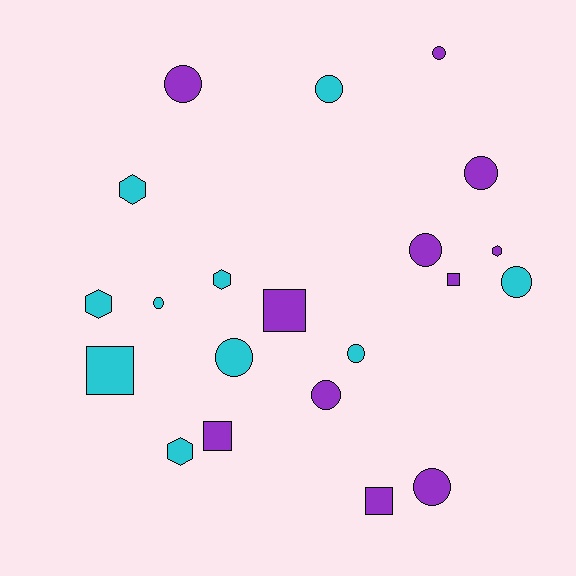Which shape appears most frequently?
Circle, with 11 objects.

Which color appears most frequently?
Purple, with 11 objects.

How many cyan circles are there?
There are 5 cyan circles.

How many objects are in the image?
There are 21 objects.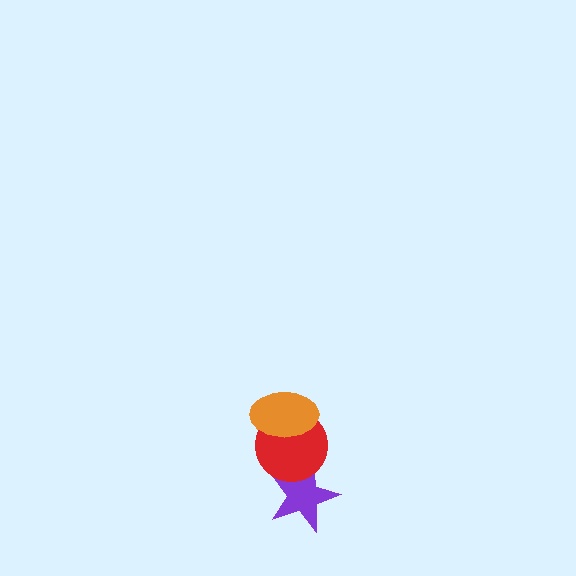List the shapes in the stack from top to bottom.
From top to bottom: the orange ellipse, the red circle, the purple star.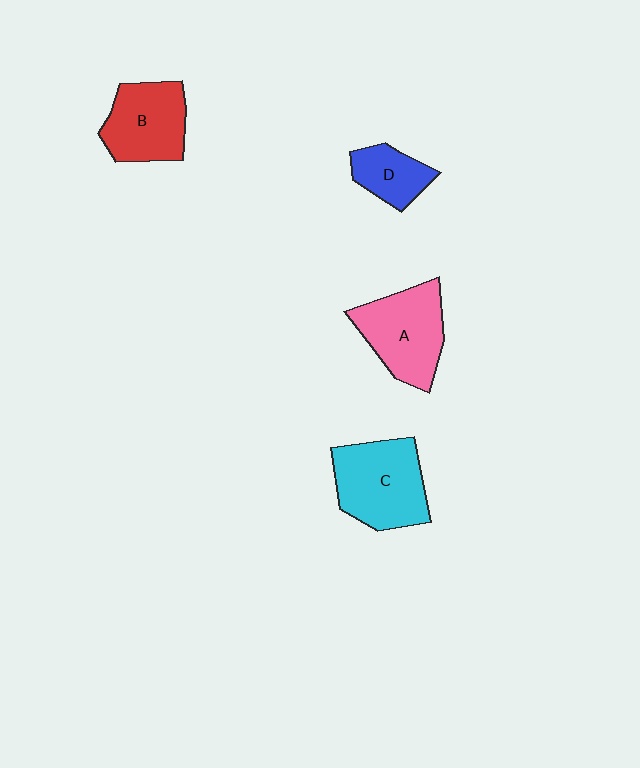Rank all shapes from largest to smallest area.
From largest to smallest: C (cyan), A (pink), B (red), D (blue).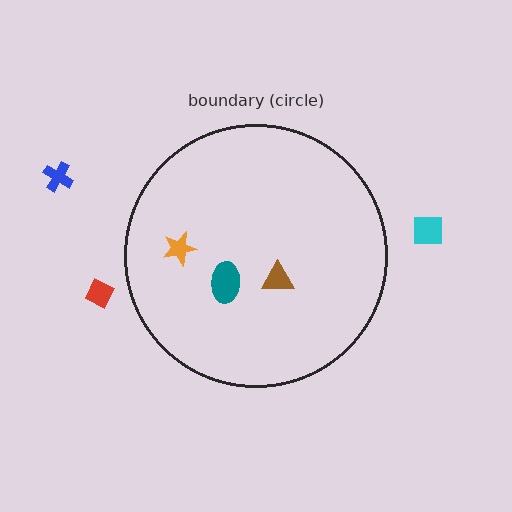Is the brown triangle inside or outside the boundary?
Inside.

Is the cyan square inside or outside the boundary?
Outside.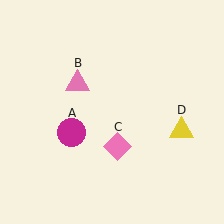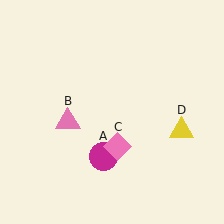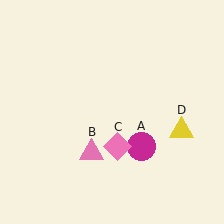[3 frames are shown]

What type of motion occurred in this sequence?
The magenta circle (object A), pink triangle (object B) rotated counterclockwise around the center of the scene.